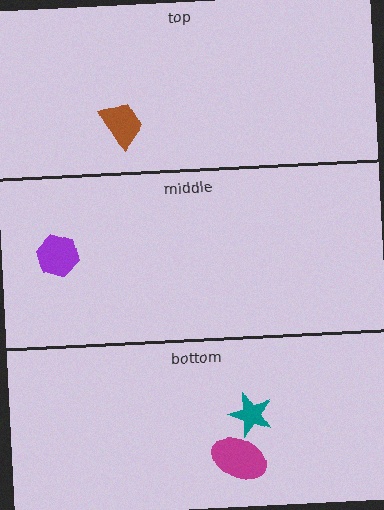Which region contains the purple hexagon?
The middle region.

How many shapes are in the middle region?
1.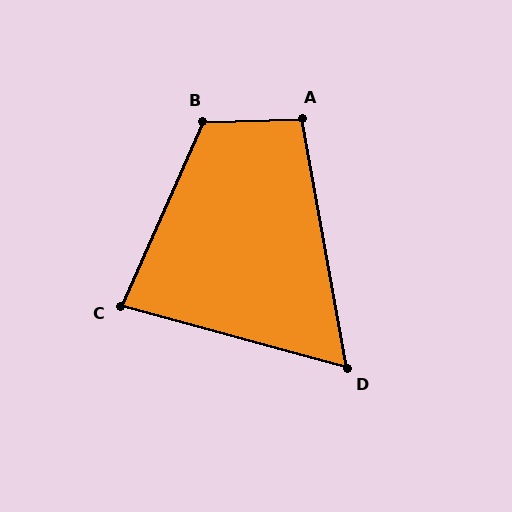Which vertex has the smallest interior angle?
D, at approximately 65 degrees.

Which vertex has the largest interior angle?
B, at approximately 115 degrees.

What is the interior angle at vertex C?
Approximately 81 degrees (acute).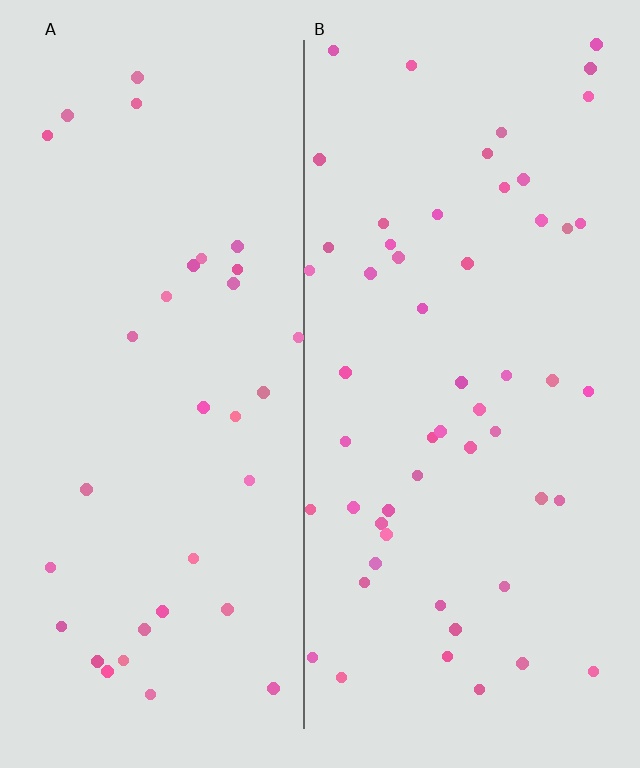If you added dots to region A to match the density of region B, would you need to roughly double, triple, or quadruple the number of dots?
Approximately double.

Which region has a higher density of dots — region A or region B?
B (the right).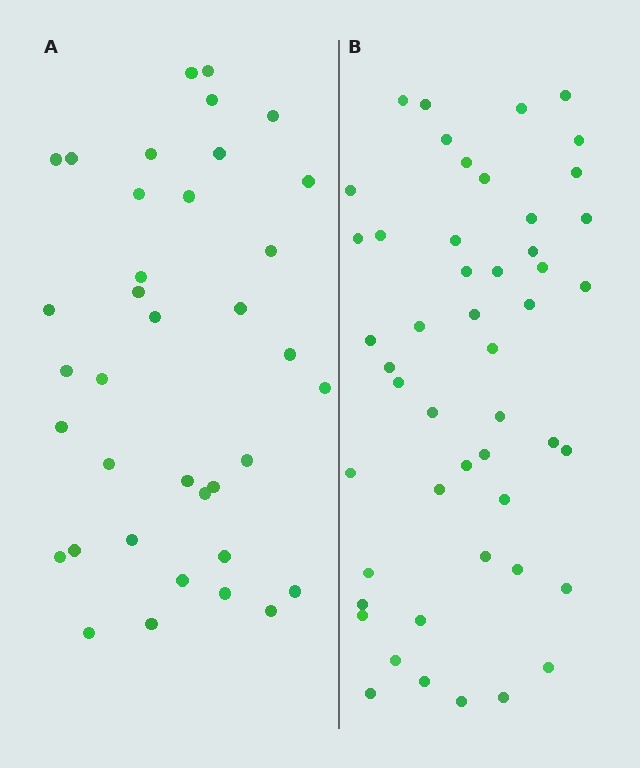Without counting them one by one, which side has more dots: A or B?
Region B (the right region) has more dots.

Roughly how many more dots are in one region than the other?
Region B has roughly 12 or so more dots than region A.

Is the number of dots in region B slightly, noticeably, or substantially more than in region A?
Region B has noticeably more, but not dramatically so. The ratio is roughly 1.3 to 1.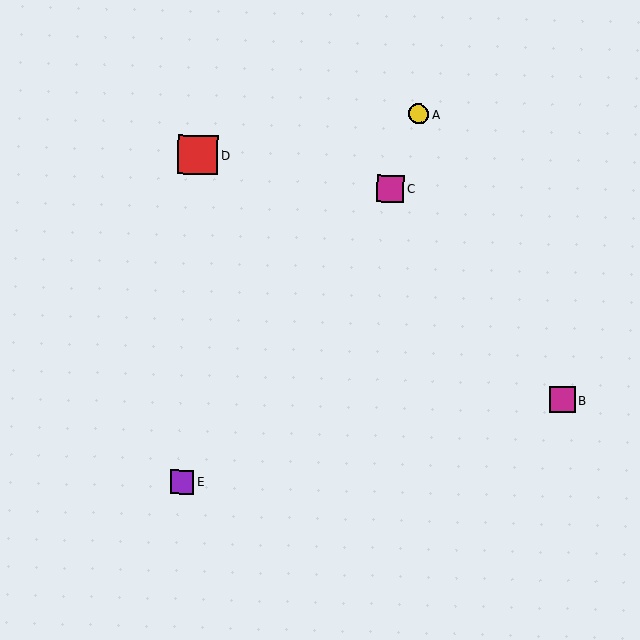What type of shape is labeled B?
Shape B is a magenta square.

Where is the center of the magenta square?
The center of the magenta square is at (390, 189).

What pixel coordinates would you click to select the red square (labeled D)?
Click at (198, 155) to select the red square D.